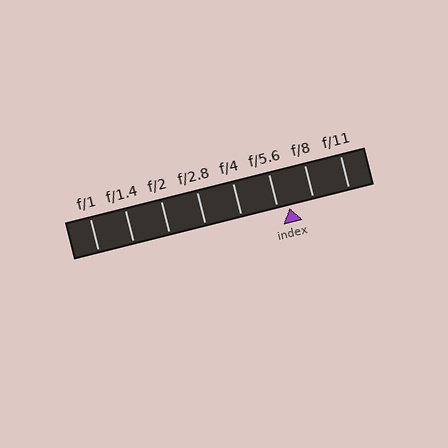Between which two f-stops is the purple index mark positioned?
The index mark is between f/5.6 and f/8.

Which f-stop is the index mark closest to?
The index mark is closest to f/5.6.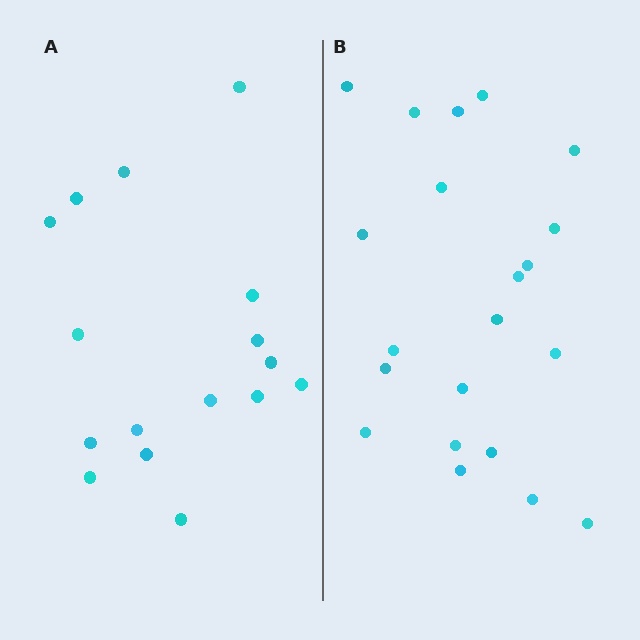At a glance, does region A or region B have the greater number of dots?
Region B (the right region) has more dots.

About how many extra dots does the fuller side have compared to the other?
Region B has about 5 more dots than region A.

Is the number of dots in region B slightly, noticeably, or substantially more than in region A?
Region B has noticeably more, but not dramatically so. The ratio is roughly 1.3 to 1.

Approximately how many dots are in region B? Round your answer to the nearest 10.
About 20 dots. (The exact count is 21, which rounds to 20.)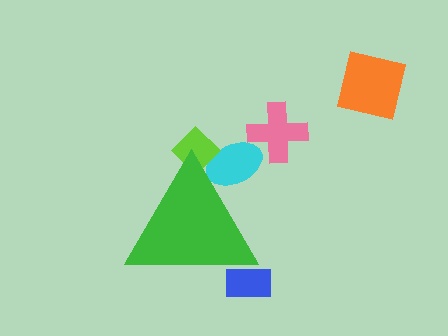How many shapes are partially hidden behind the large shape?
3 shapes are partially hidden.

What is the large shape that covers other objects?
A green triangle.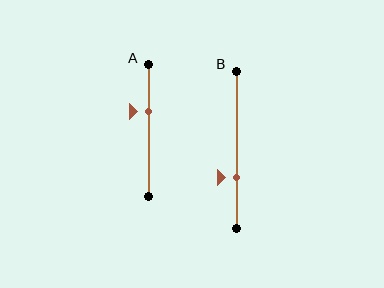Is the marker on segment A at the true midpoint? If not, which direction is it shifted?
No, the marker on segment A is shifted upward by about 15% of the segment length.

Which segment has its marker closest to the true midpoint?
Segment A has its marker closest to the true midpoint.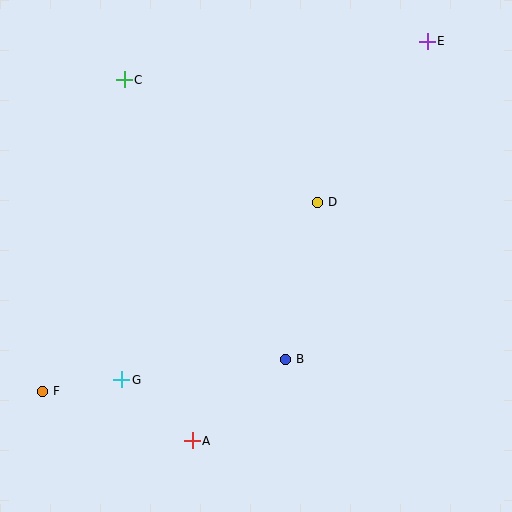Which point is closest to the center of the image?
Point D at (318, 202) is closest to the center.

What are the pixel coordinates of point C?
Point C is at (124, 80).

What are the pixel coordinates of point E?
Point E is at (427, 41).